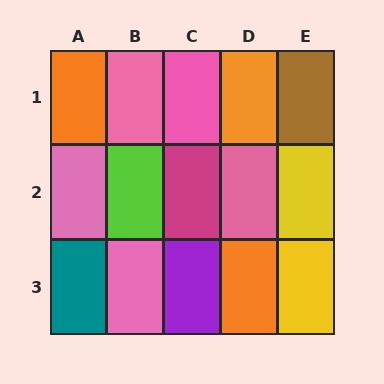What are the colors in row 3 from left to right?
Teal, pink, purple, orange, yellow.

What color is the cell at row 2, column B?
Lime.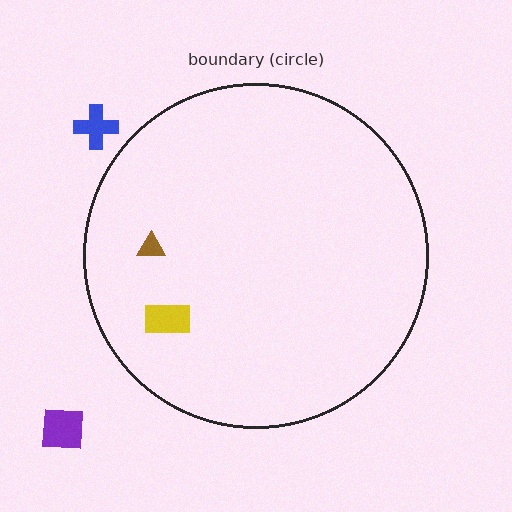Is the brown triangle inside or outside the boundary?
Inside.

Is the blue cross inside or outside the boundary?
Outside.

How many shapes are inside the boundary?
2 inside, 2 outside.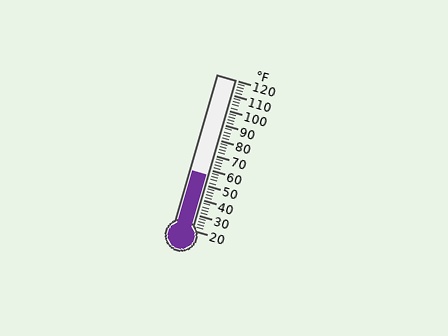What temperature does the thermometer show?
The thermometer shows approximately 56°F.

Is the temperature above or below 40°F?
The temperature is above 40°F.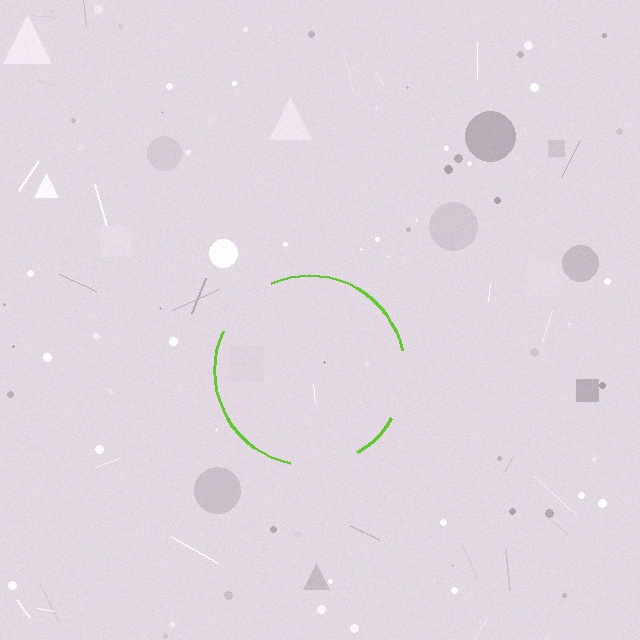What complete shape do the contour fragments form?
The contour fragments form a circle.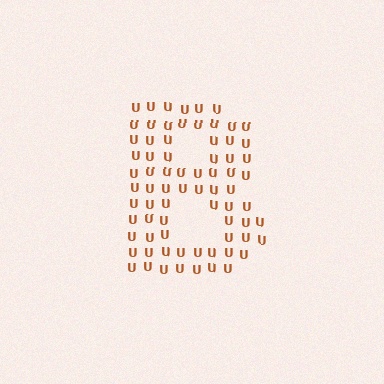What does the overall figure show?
The overall figure shows the letter B.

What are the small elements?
The small elements are letter U's.